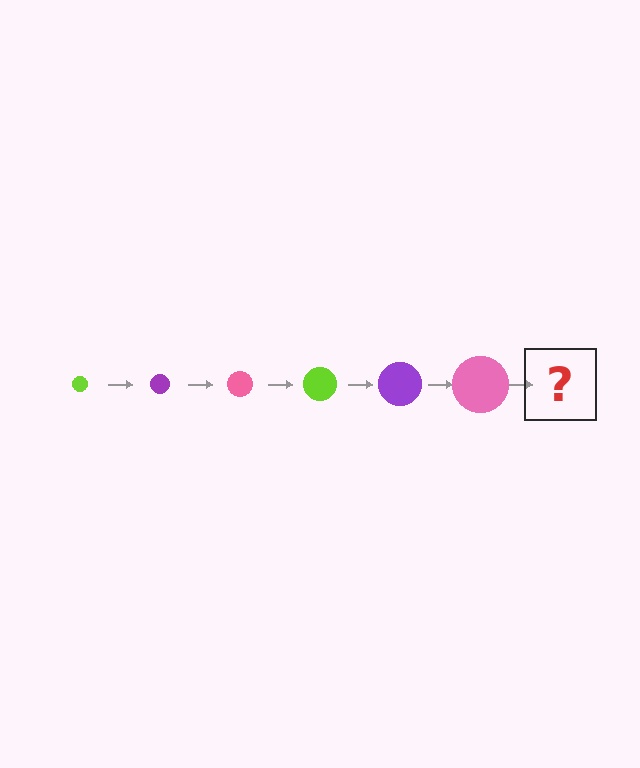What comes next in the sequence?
The next element should be a lime circle, larger than the previous one.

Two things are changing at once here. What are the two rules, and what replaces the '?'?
The two rules are that the circle grows larger each step and the color cycles through lime, purple, and pink. The '?' should be a lime circle, larger than the previous one.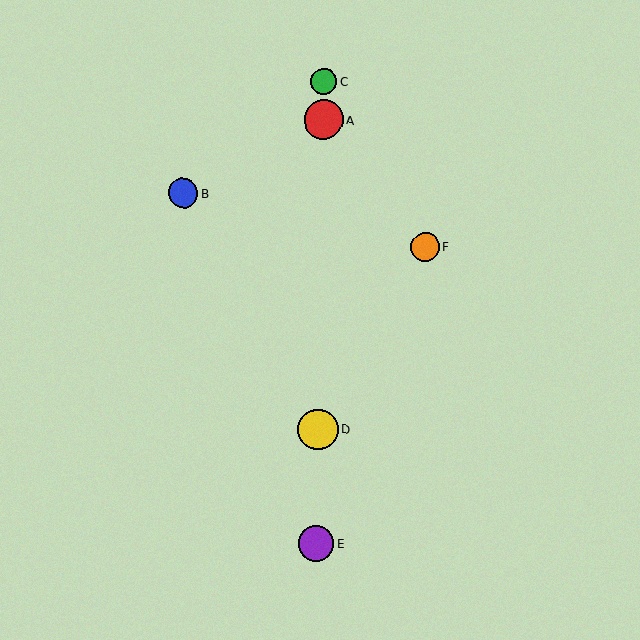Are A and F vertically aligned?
No, A is at x≈323 and F is at x≈425.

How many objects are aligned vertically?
4 objects (A, C, D, E) are aligned vertically.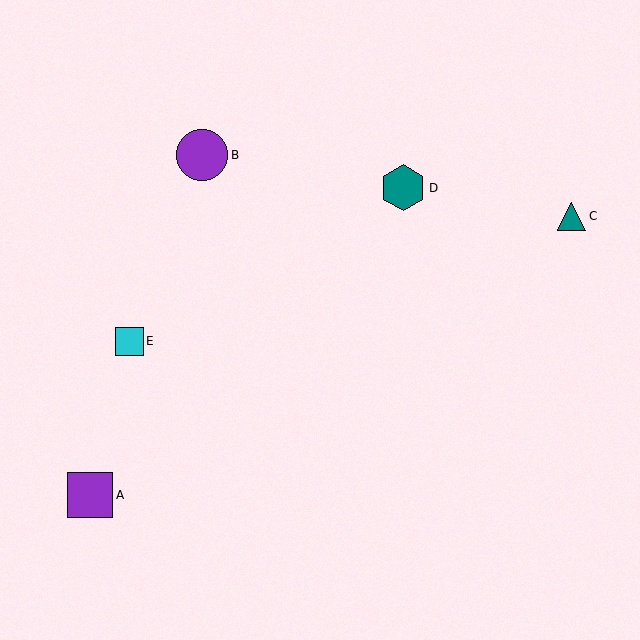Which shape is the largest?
The purple circle (labeled B) is the largest.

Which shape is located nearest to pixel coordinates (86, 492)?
The purple square (labeled A) at (90, 495) is nearest to that location.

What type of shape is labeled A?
Shape A is a purple square.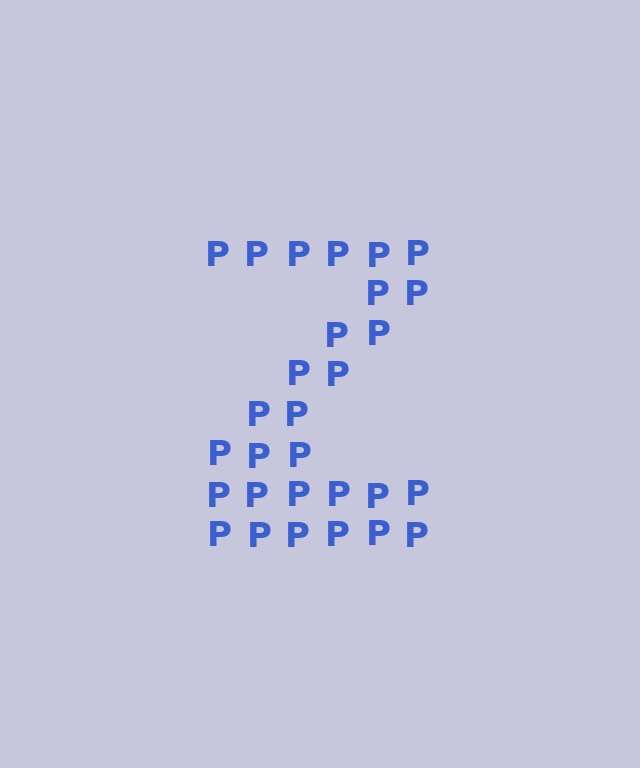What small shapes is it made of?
It is made of small letter P's.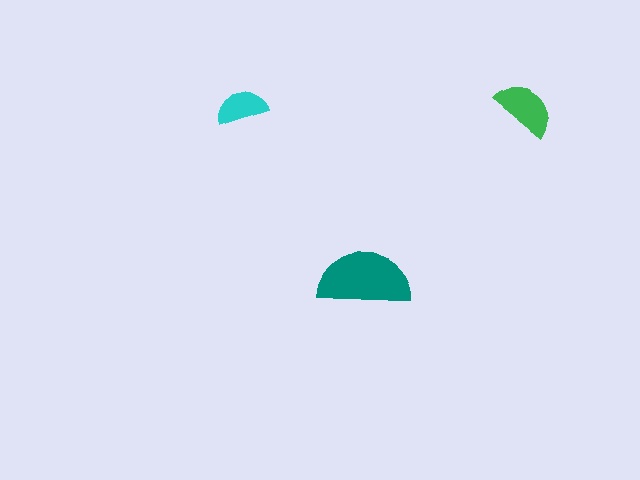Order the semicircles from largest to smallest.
the teal one, the green one, the cyan one.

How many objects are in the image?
There are 3 objects in the image.